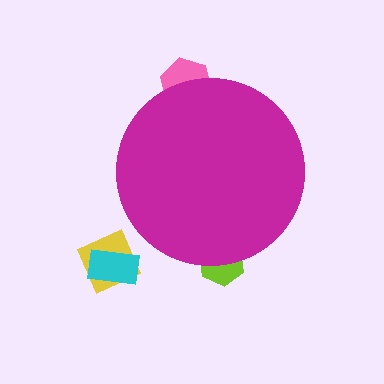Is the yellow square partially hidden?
No, the yellow square is fully visible.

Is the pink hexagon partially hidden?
Yes, the pink hexagon is partially hidden behind the magenta circle.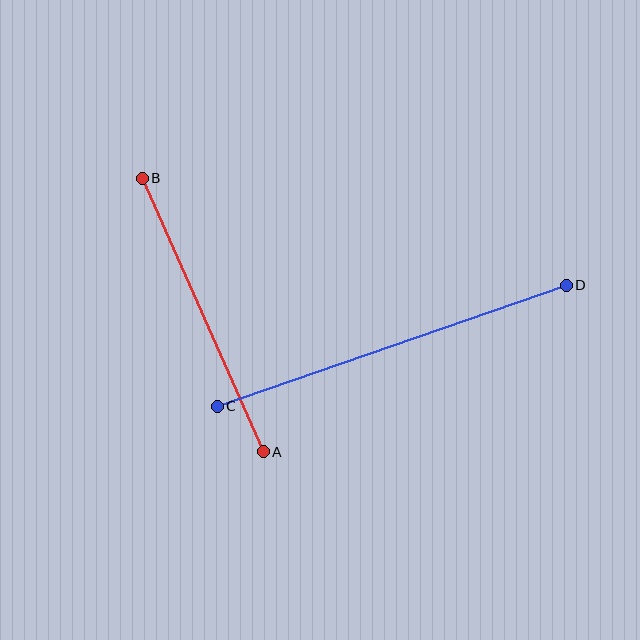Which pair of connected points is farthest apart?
Points C and D are farthest apart.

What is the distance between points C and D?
The distance is approximately 369 pixels.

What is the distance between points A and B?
The distance is approximately 299 pixels.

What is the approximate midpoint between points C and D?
The midpoint is at approximately (392, 346) pixels.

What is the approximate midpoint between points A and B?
The midpoint is at approximately (203, 315) pixels.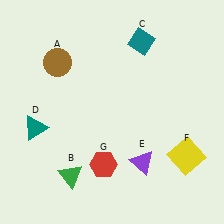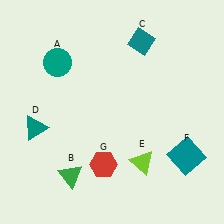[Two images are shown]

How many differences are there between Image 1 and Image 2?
There are 3 differences between the two images.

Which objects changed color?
A changed from brown to teal. E changed from purple to lime. F changed from yellow to teal.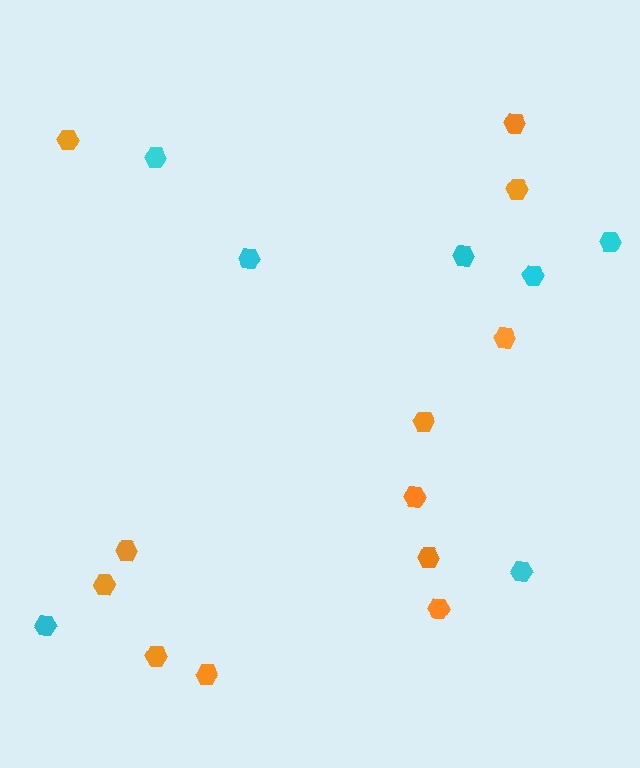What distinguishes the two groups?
There are 2 groups: one group of orange hexagons (12) and one group of cyan hexagons (7).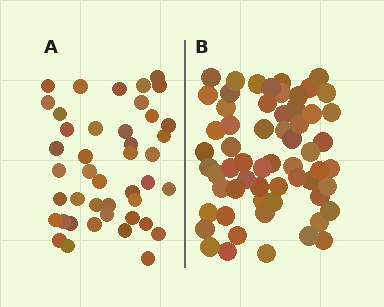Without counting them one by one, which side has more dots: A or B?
Region B (the right region) has more dots.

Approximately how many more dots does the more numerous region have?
Region B has approximately 15 more dots than region A.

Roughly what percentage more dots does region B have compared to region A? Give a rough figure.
About 40% more.